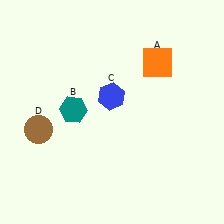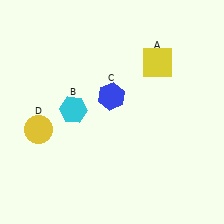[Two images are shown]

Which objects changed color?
A changed from orange to yellow. B changed from teal to cyan. D changed from brown to yellow.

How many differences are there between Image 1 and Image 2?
There are 3 differences between the two images.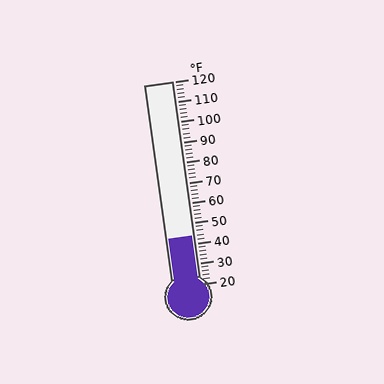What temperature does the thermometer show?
The thermometer shows approximately 44°F.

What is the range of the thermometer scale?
The thermometer scale ranges from 20°F to 120°F.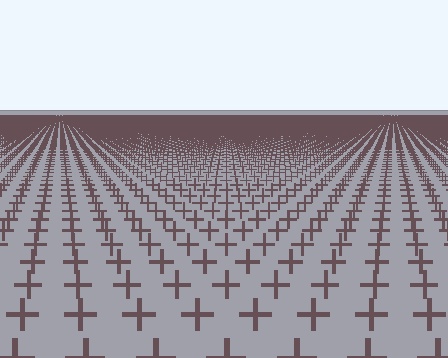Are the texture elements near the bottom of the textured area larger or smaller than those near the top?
Larger. Near the bottom, elements are closer to the viewer and appear at a bigger on-screen size.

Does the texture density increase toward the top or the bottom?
Density increases toward the top.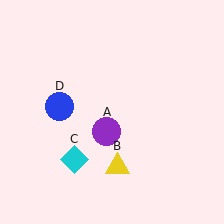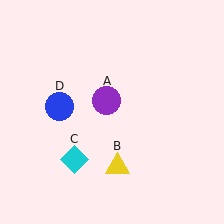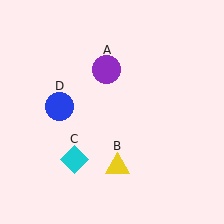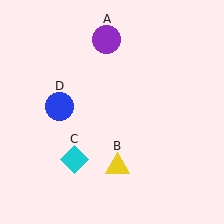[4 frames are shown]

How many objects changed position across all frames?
1 object changed position: purple circle (object A).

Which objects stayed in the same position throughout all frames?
Yellow triangle (object B) and cyan diamond (object C) and blue circle (object D) remained stationary.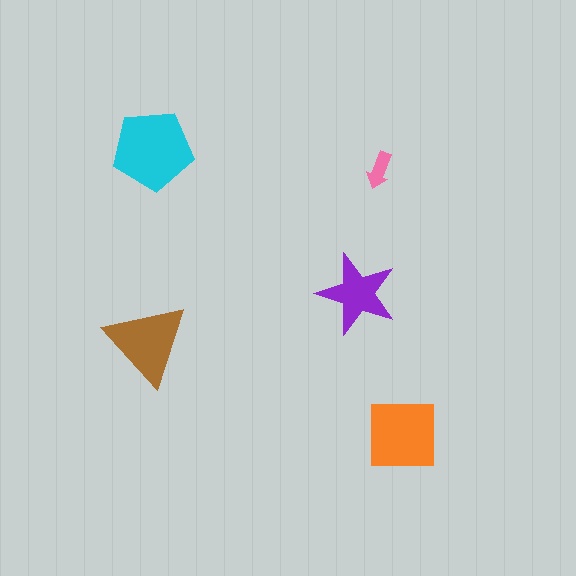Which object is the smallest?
The pink arrow.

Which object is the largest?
The cyan pentagon.